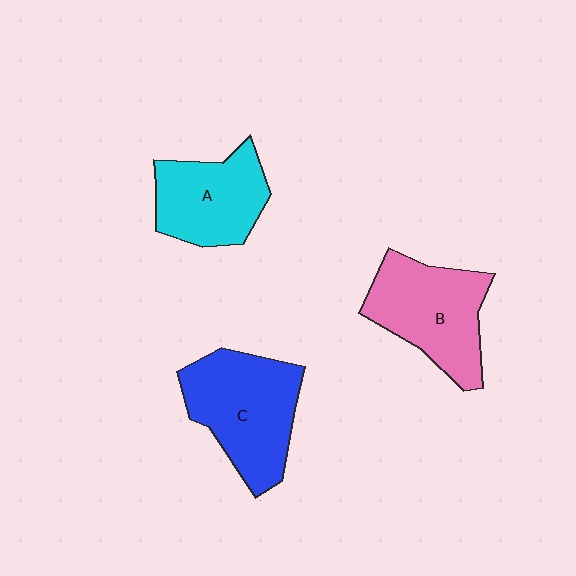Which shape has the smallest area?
Shape A (cyan).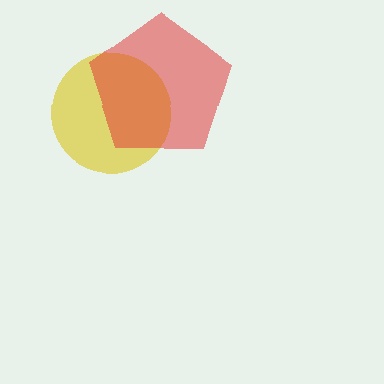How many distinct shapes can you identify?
There are 2 distinct shapes: a yellow circle, a red pentagon.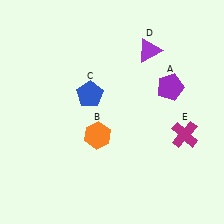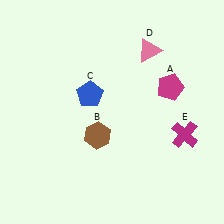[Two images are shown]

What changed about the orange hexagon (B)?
In Image 1, B is orange. In Image 2, it changed to brown.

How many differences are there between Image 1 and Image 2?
There are 3 differences between the two images.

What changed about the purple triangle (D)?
In Image 1, D is purple. In Image 2, it changed to pink.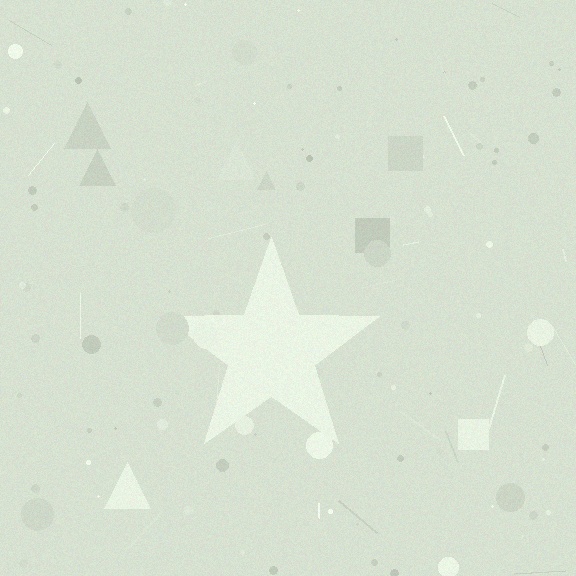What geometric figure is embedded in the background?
A star is embedded in the background.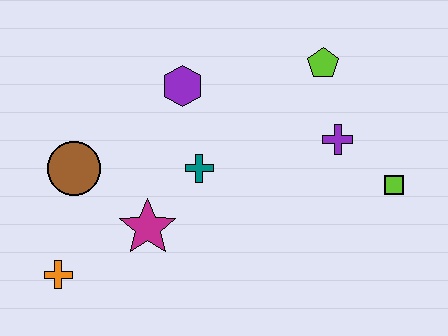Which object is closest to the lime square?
The purple cross is closest to the lime square.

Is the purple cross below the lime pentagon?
Yes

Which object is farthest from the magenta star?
The lime square is farthest from the magenta star.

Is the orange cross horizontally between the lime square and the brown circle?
No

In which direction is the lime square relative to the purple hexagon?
The lime square is to the right of the purple hexagon.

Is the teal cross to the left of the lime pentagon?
Yes